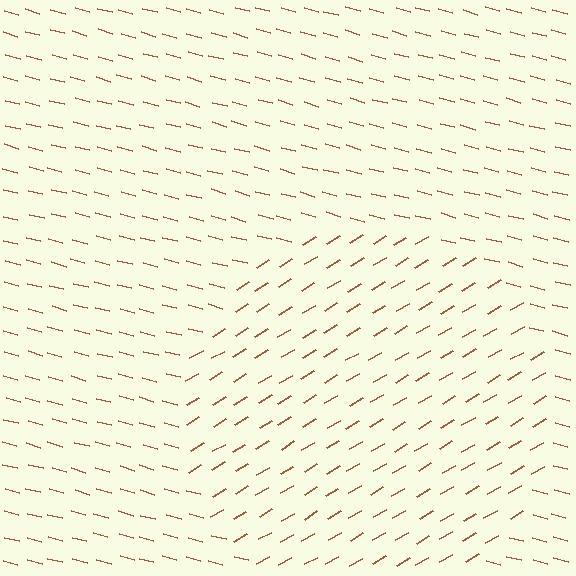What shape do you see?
I see a circle.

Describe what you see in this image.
The image is filled with small brown line segments. A circle region in the image has lines oriented differently from the surrounding lines, creating a visible texture boundary.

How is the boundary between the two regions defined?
The boundary is defined purely by a change in line orientation (approximately 45 degrees difference). All lines are the same color and thickness.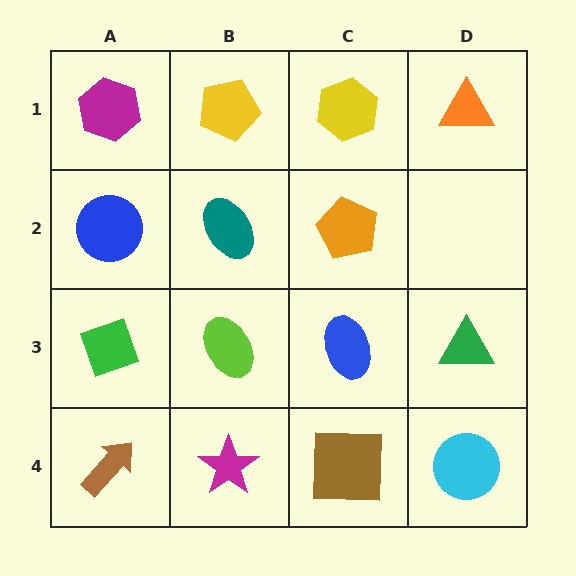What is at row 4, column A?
A brown arrow.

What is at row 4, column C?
A brown square.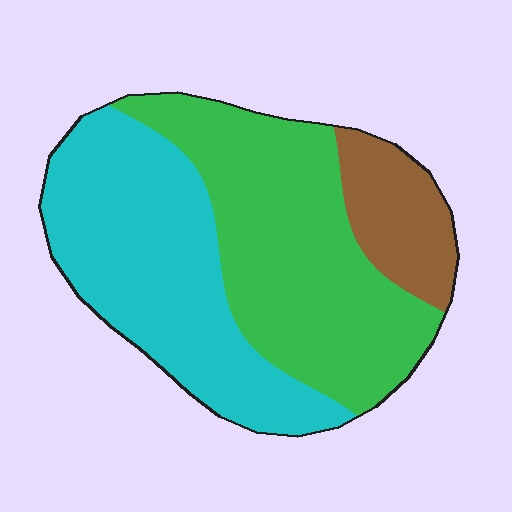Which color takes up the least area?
Brown, at roughly 15%.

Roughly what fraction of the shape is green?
Green covers about 45% of the shape.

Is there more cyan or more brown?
Cyan.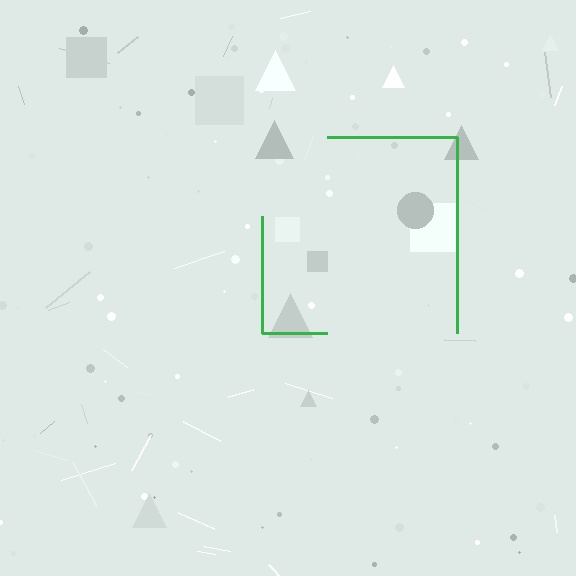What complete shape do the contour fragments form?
The contour fragments form a square.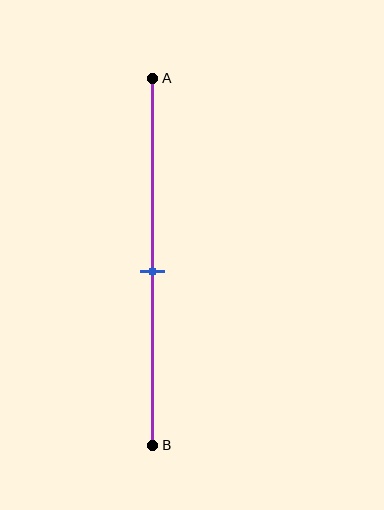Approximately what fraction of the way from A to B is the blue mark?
The blue mark is approximately 55% of the way from A to B.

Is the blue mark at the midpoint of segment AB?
Yes, the mark is approximately at the midpoint.